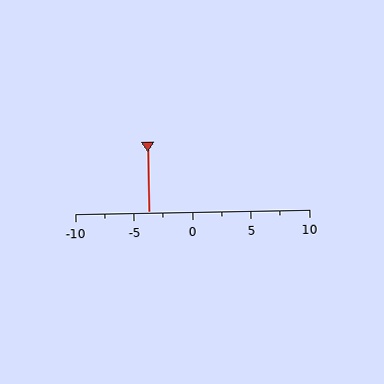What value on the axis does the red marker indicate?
The marker indicates approximately -3.8.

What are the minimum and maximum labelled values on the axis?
The axis runs from -10 to 10.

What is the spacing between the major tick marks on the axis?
The major ticks are spaced 5 apart.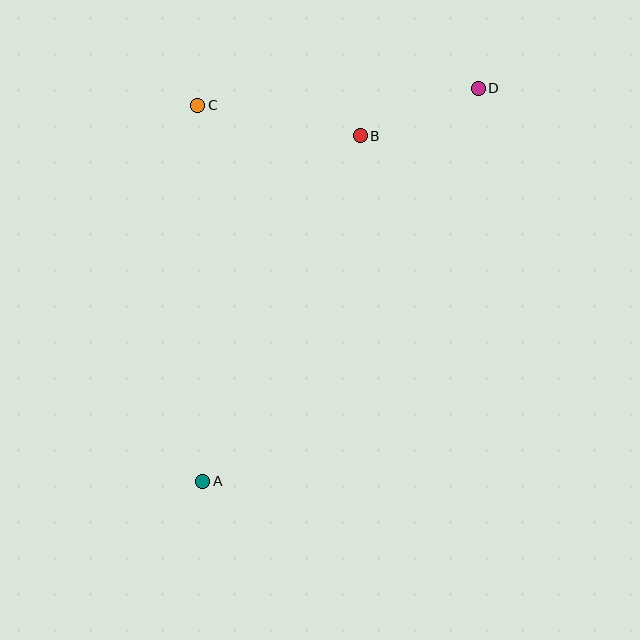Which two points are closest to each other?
Points B and D are closest to each other.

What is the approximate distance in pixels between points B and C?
The distance between B and C is approximately 166 pixels.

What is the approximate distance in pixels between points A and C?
The distance between A and C is approximately 376 pixels.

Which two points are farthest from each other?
Points A and D are farthest from each other.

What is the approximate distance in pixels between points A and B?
The distance between A and B is approximately 380 pixels.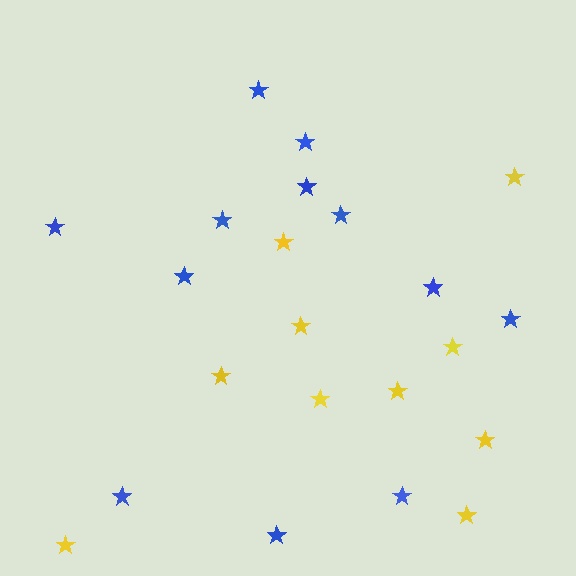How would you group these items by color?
There are 2 groups: one group of blue stars (12) and one group of yellow stars (10).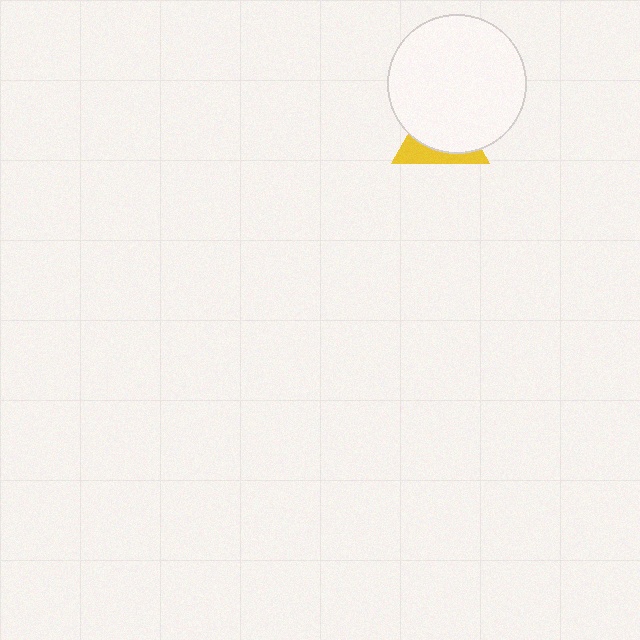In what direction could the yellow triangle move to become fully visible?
The yellow triangle could move down. That would shift it out from behind the white circle entirely.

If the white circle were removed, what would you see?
You would see the complete yellow triangle.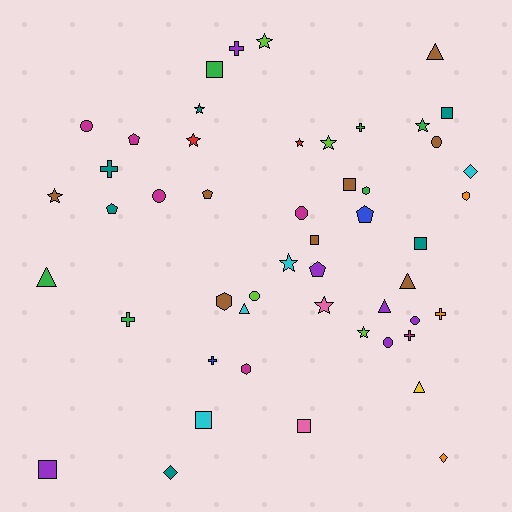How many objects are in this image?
There are 50 objects.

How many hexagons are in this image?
There are 4 hexagons.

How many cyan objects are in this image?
There are 4 cyan objects.